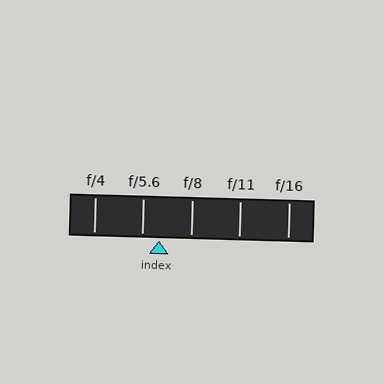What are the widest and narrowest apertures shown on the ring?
The widest aperture shown is f/4 and the narrowest is f/16.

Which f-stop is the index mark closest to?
The index mark is closest to f/5.6.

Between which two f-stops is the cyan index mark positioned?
The index mark is between f/5.6 and f/8.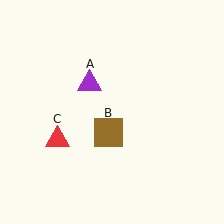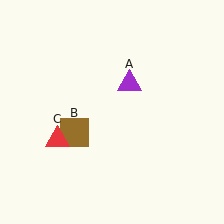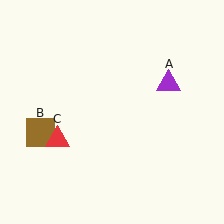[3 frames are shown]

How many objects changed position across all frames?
2 objects changed position: purple triangle (object A), brown square (object B).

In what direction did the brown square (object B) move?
The brown square (object B) moved left.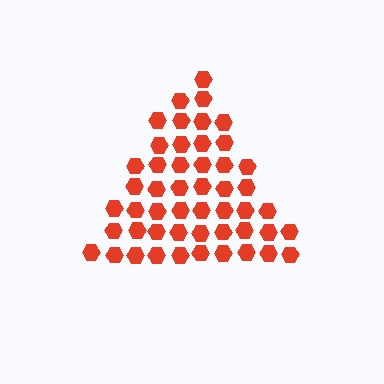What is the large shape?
The large shape is a triangle.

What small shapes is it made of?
It is made of small hexagons.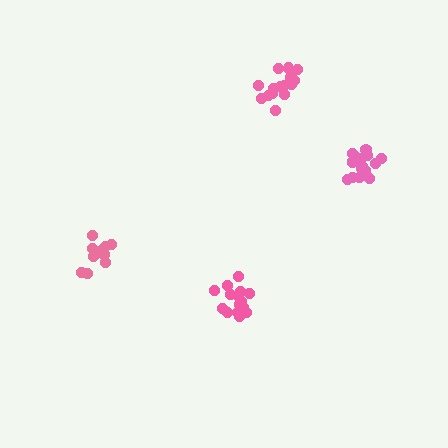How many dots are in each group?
Group 1: 17 dots, Group 2: 15 dots, Group 3: 13 dots, Group 4: 18 dots (63 total).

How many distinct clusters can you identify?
There are 4 distinct clusters.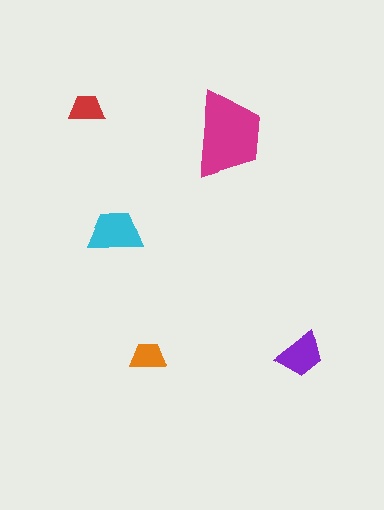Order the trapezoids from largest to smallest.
the magenta one, the cyan one, the purple one, the orange one, the red one.